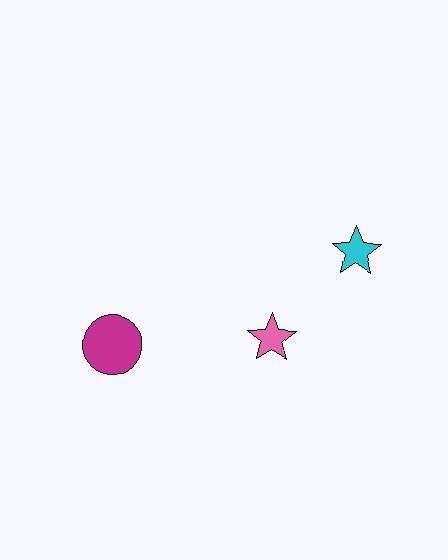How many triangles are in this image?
There are no triangles.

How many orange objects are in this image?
There are no orange objects.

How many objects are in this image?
There are 3 objects.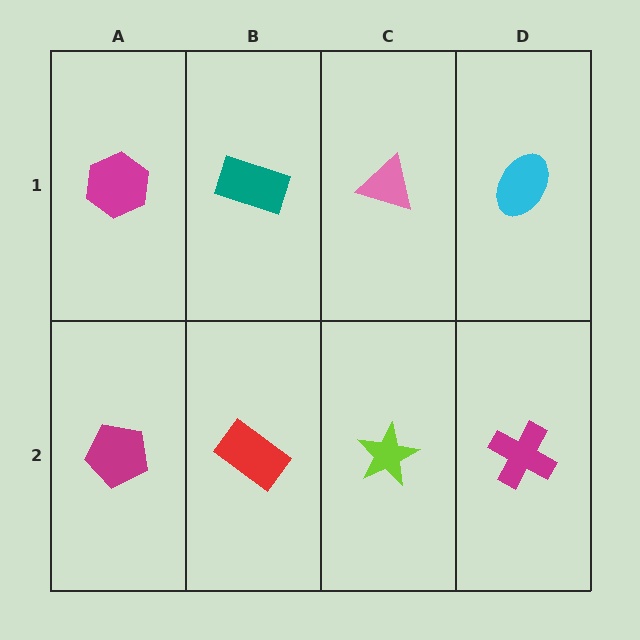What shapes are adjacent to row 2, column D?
A cyan ellipse (row 1, column D), a lime star (row 2, column C).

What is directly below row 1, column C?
A lime star.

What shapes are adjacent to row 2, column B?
A teal rectangle (row 1, column B), a magenta pentagon (row 2, column A), a lime star (row 2, column C).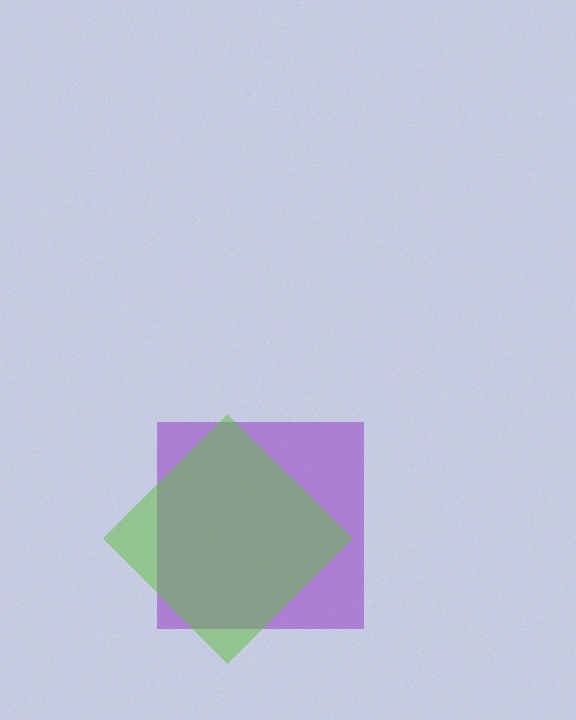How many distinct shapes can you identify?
There are 2 distinct shapes: a purple square, a lime diamond.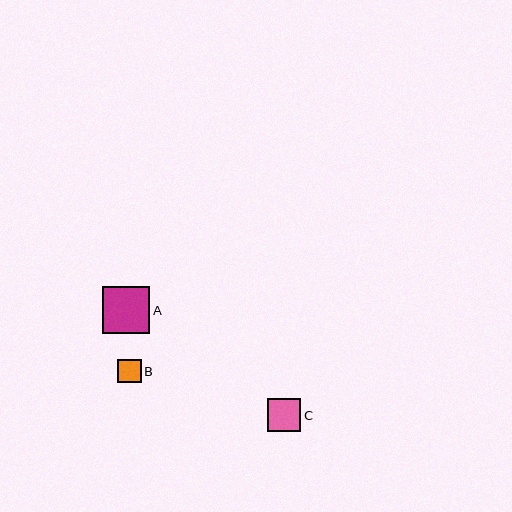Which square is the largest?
Square A is the largest with a size of approximately 47 pixels.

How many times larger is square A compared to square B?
Square A is approximately 2.0 times the size of square B.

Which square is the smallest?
Square B is the smallest with a size of approximately 24 pixels.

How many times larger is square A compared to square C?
Square A is approximately 1.4 times the size of square C.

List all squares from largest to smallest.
From largest to smallest: A, C, B.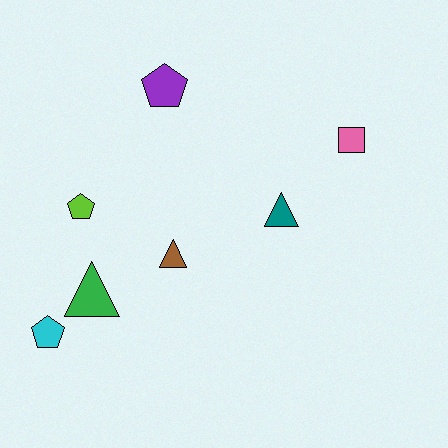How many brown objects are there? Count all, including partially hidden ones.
There is 1 brown object.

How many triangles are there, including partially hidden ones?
There are 3 triangles.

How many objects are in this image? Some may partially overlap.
There are 7 objects.